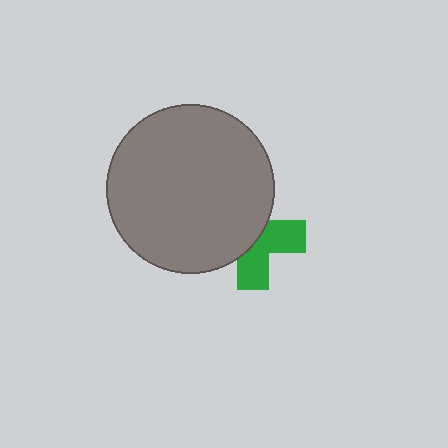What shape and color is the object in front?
The object in front is a gray circle.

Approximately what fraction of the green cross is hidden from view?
Roughly 54% of the green cross is hidden behind the gray circle.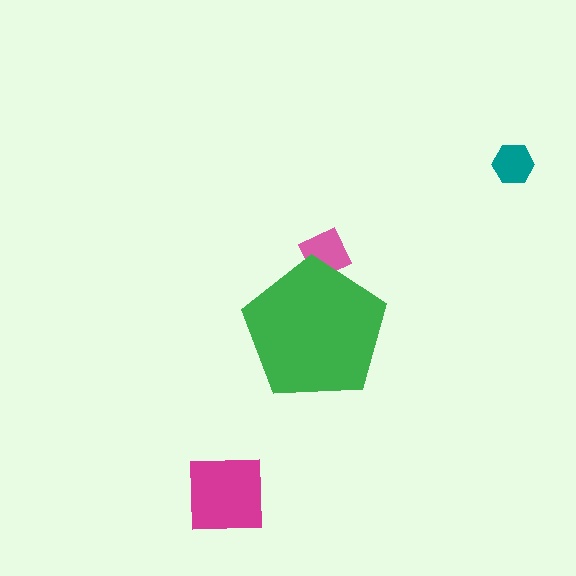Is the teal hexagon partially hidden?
No, the teal hexagon is fully visible.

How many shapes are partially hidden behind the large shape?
1 shape is partially hidden.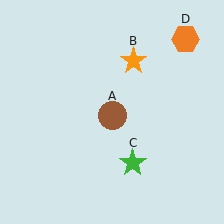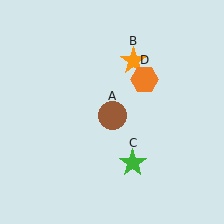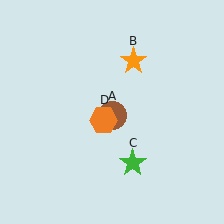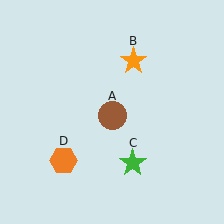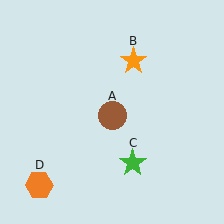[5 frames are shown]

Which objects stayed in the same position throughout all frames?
Brown circle (object A) and orange star (object B) and green star (object C) remained stationary.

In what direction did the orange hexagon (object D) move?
The orange hexagon (object D) moved down and to the left.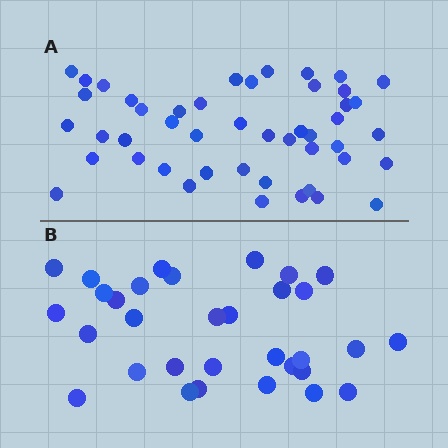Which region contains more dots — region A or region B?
Region A (the top region) has more dots.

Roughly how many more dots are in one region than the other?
Region A has approximately 15 more dots than region B.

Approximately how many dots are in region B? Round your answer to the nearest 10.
About 30 dots. (The exact count is 32, which rounds to 30.)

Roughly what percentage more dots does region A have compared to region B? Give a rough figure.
About 45% more.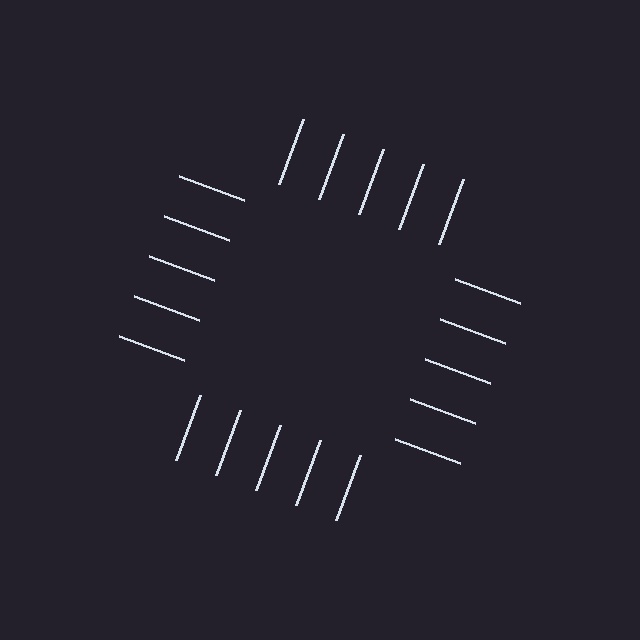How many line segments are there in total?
20 — 5 along each of the 4 edges.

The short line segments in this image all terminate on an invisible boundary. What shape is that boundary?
An illusory square — the line segments terminate on its edges but no continuous stroke is drawn.